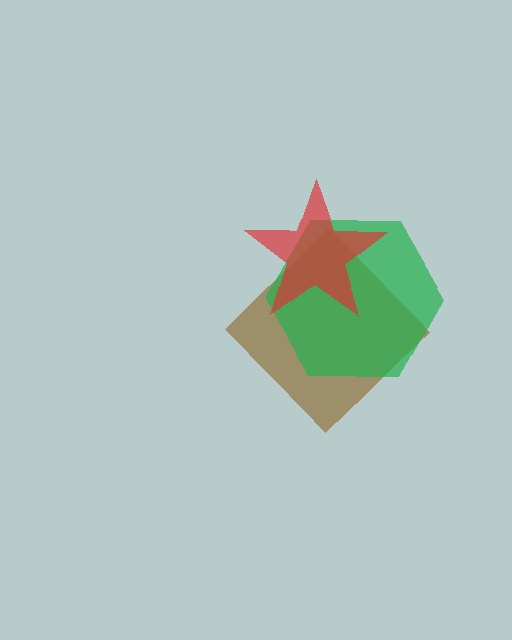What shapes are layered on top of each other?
The layered shapes are: a brown diamond, a green hexagon, a red star.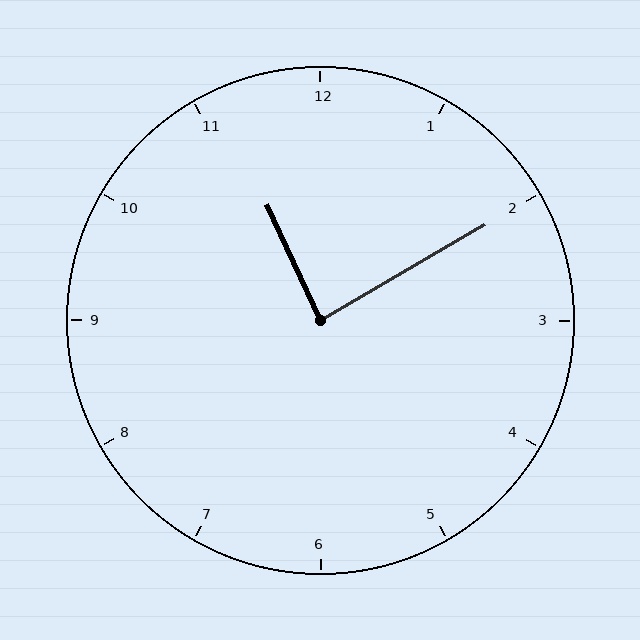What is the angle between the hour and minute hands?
Approximately 85 degrees.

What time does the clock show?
11:10.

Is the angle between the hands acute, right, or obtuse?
It is right.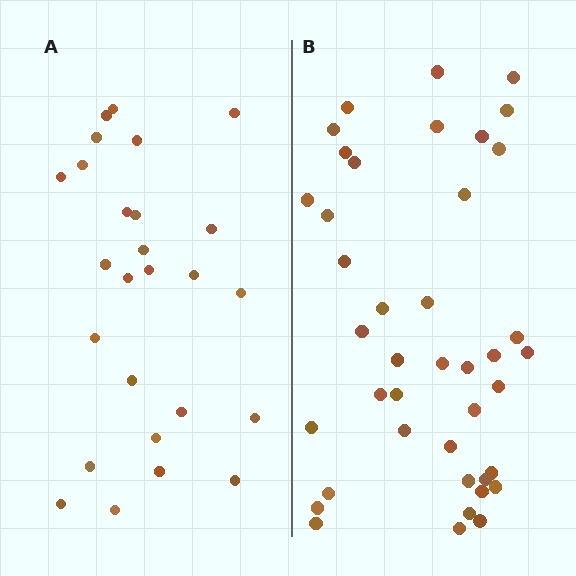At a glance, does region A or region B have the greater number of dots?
Region B (the right region) has more dots.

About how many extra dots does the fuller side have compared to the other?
Region B has approximately 15 more dots than region A.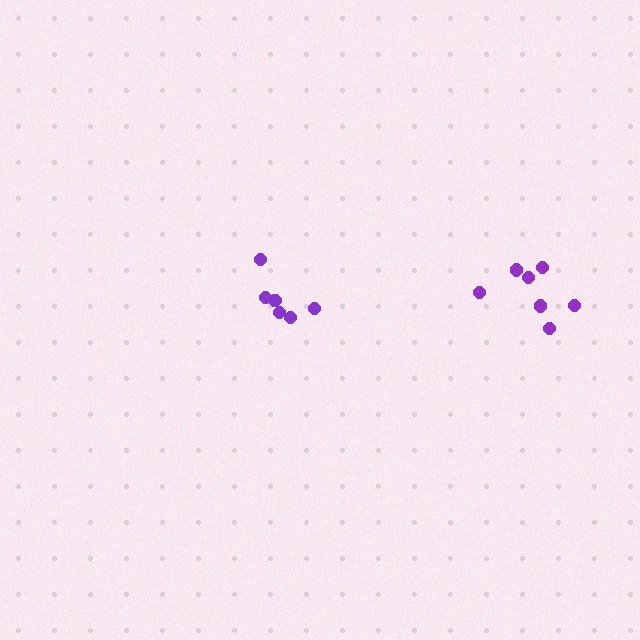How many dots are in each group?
Group 1: 6 dots, Group 2: 7 dots (13 total).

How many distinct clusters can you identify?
There are 2 distinct clusters.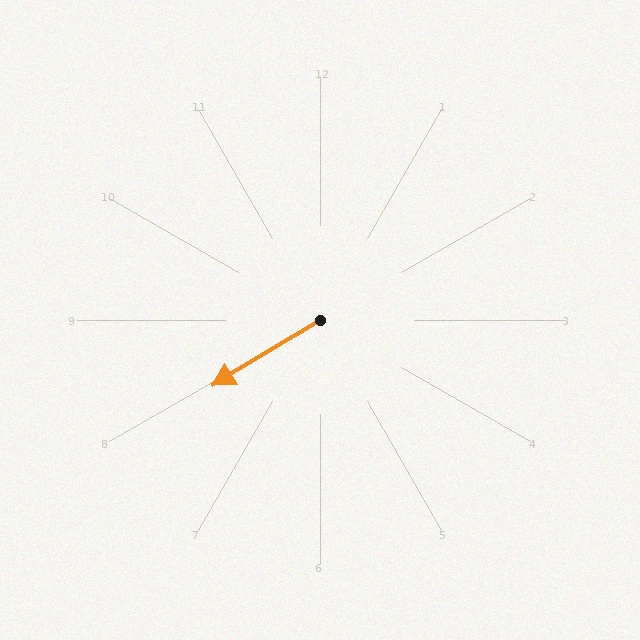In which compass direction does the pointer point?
Southwest.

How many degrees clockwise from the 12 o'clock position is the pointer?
Approximately 239 degrees.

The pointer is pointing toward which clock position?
Roughly 8 o'clock.